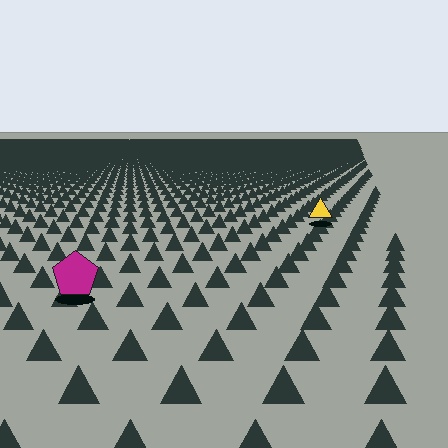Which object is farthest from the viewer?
The yellow triangle is farthest from the viewer. It appears smaller and the ground texture around it is denser.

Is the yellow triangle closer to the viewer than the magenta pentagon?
No. The magenta pentagon is closer — you can tell from the texture gradient: the ground texture is coarser near it.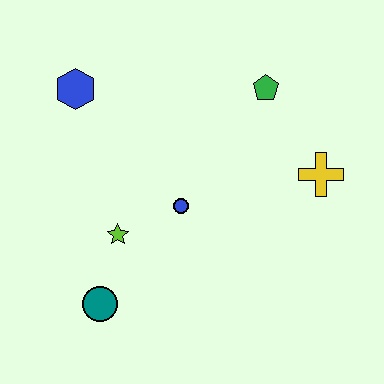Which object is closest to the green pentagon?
The yellow cross is closest to the green pentagon.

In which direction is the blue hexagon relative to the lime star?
The blue hexagon is above the lime star.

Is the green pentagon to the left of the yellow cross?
Yes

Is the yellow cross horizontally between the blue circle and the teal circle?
No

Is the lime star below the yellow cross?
Yes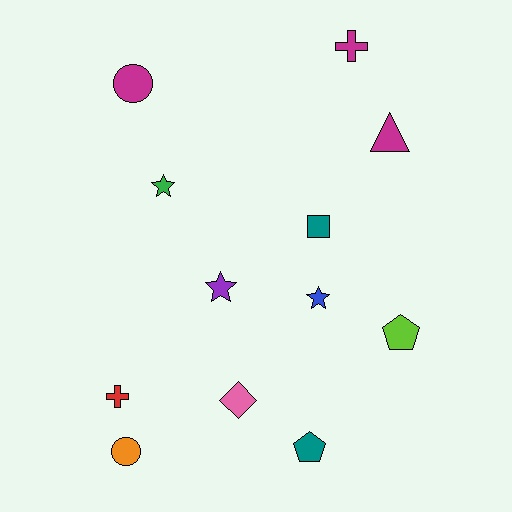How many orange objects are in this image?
There is 1 orange object.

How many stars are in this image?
There are 3 stars.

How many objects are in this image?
There are 12 objects.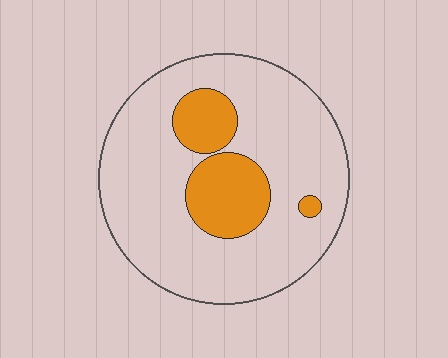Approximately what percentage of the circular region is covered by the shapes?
Approximately 20%.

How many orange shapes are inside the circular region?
3.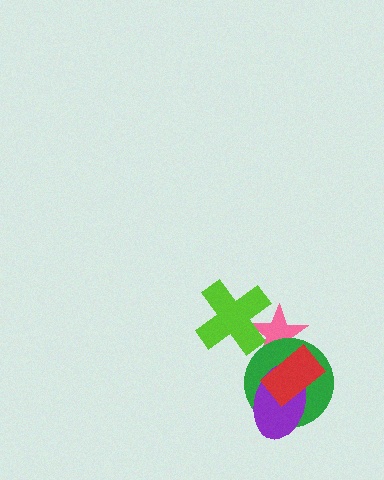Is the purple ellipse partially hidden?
Yes, it is partially covered by another shape.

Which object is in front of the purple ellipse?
The red rectangle is in front of the purple ellipse.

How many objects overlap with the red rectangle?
3 objects overlap with the red rectangle.